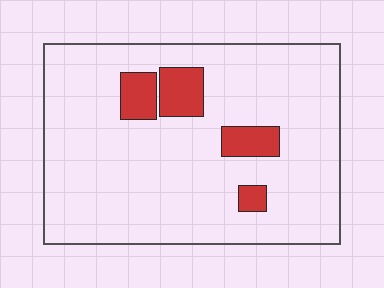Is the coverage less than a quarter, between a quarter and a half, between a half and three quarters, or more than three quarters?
Less than a quarter.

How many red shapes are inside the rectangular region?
4.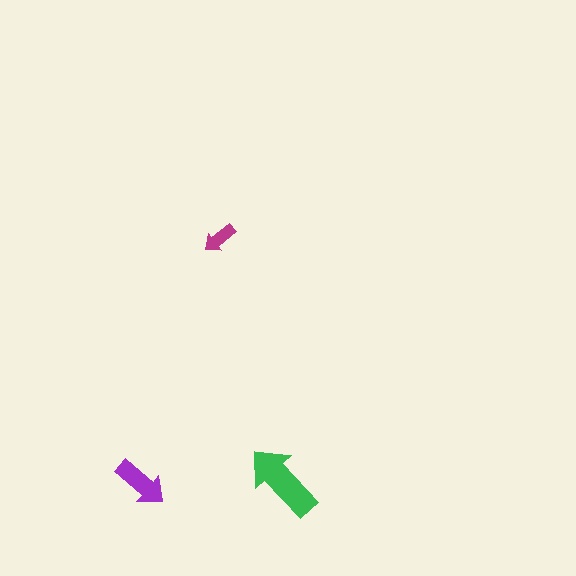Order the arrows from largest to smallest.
the green one, the purple one, the magenta one.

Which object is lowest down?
The purple arrow is bottommost.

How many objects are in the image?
There are 3 objects in the image.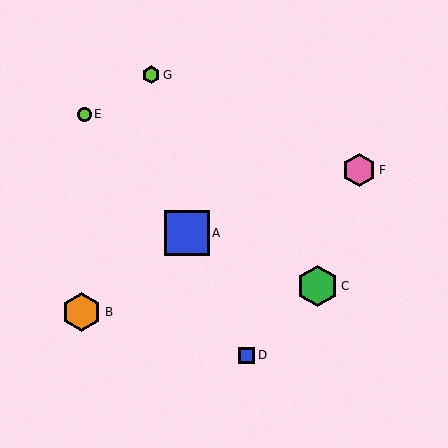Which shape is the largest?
The blue square (labeled A) is the largest.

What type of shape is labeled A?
Shape A is a blue square.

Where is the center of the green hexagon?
The center of the green hexagon is at (317, 286).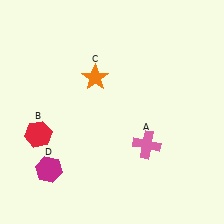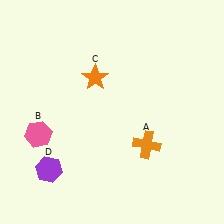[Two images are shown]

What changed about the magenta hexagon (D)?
In Image 1, D is magenta. In Image 2, it changed to purple.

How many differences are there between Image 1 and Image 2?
There are 3 differences between the two images.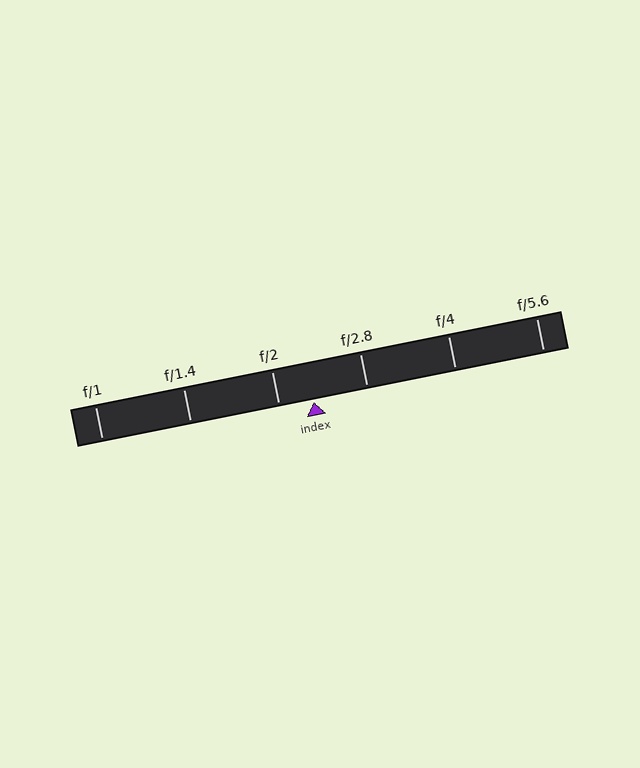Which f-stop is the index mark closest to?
The index mark is closest to f/2.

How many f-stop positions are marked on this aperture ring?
There are 6 f-stop positions marked.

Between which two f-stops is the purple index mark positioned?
The index mark is between f/2 and f/2.8.